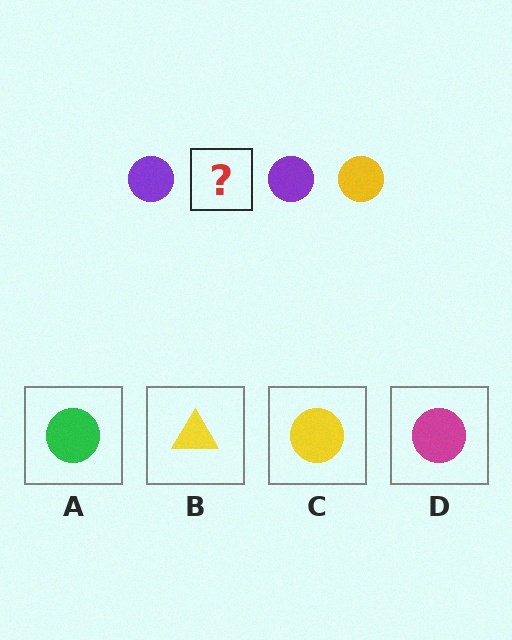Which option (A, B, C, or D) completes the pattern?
C.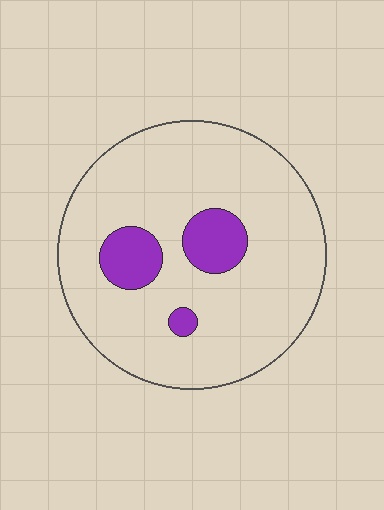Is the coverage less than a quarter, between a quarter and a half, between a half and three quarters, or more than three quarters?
Less than a quarter.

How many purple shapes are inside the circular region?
3.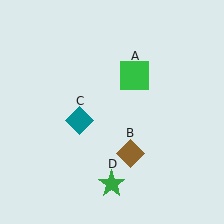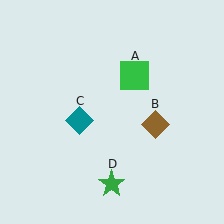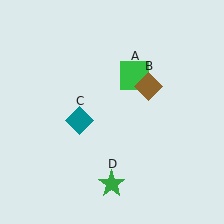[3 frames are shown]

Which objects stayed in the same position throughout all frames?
Green square (object A) and teal diamond (object C) and green star (object D) remained stationary.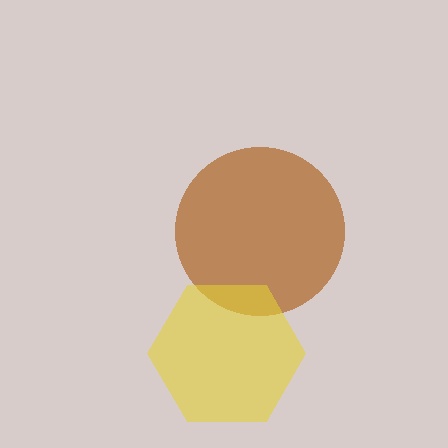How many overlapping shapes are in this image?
There are 2 overlapping shapes in the image.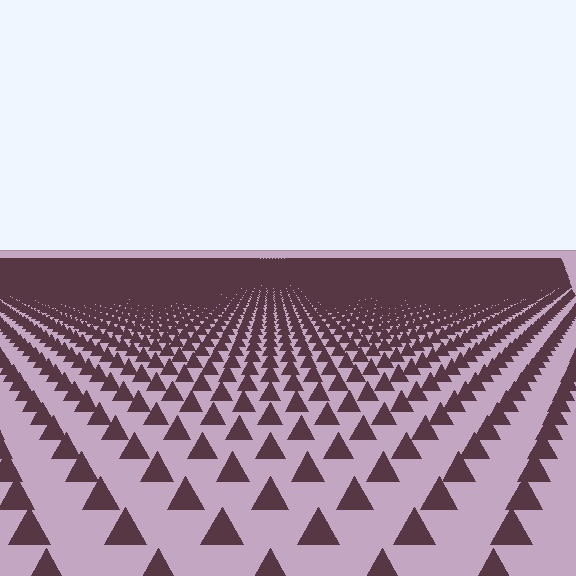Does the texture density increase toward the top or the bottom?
Density increases toward the top.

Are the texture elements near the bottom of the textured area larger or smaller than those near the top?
Larger. Near the bottom, elements are closer to the viewer and appear at a bigger on-screen size.